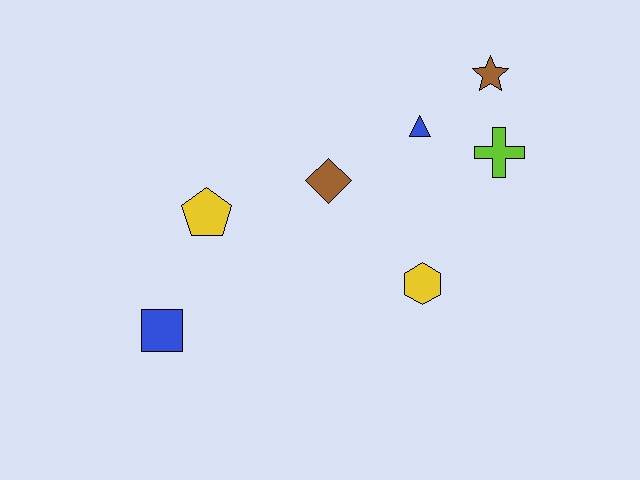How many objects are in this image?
There are 7 objects.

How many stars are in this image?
There is 1 star.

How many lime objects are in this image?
There is 1 lime object.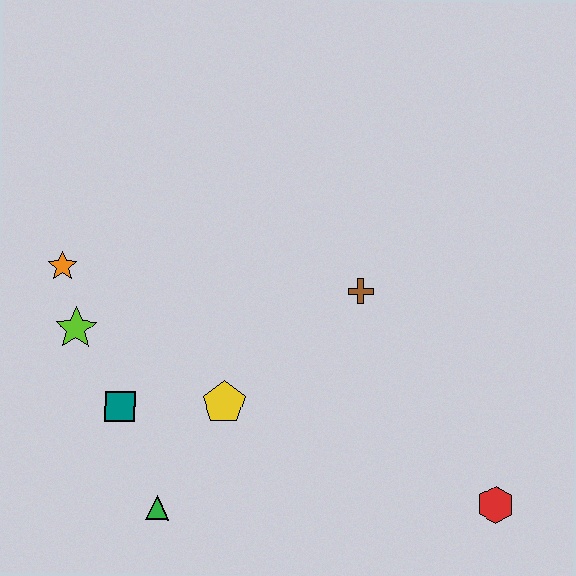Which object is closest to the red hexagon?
The brown cross is closest to the red hexagon.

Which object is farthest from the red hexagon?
The orange star is farthest from the red hexagon.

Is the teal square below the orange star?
Yes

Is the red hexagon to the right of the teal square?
Yes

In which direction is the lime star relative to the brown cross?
The lime star is to the left of the brown cross.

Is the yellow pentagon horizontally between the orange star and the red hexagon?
Yes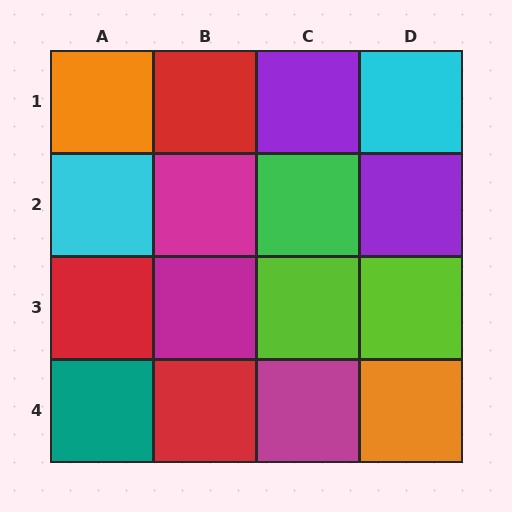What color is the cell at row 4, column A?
Teal.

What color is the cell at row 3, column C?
Lime.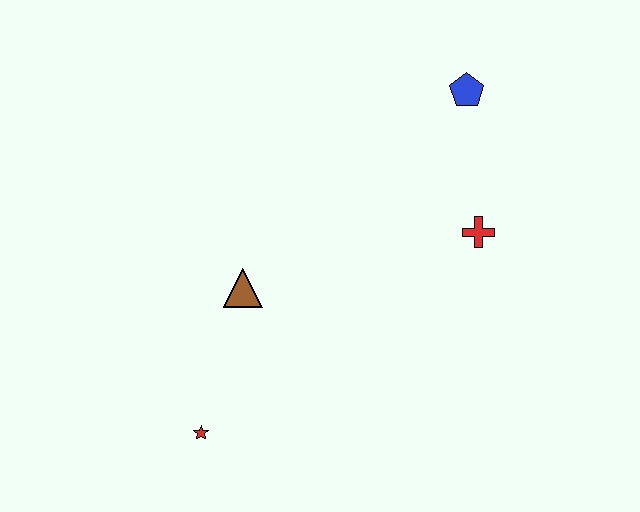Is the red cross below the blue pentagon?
Yes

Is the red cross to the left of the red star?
No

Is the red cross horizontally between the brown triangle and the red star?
No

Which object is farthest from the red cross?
The red star is farthest from the red cross.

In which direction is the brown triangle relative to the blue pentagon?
The brown triangle is to the left of the blue pentagon.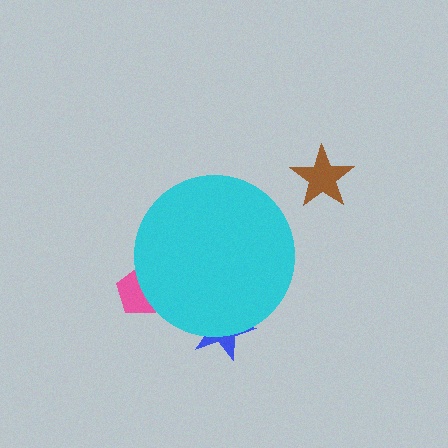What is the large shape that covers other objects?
A cyan circle.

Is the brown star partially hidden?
No, the brown star is fully visible.